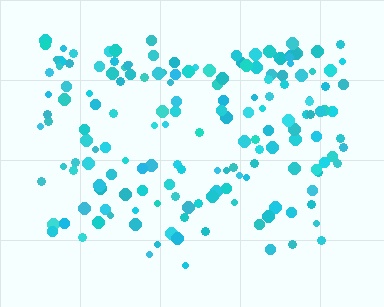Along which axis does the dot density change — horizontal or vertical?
Vertical.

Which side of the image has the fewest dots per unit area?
The bottom.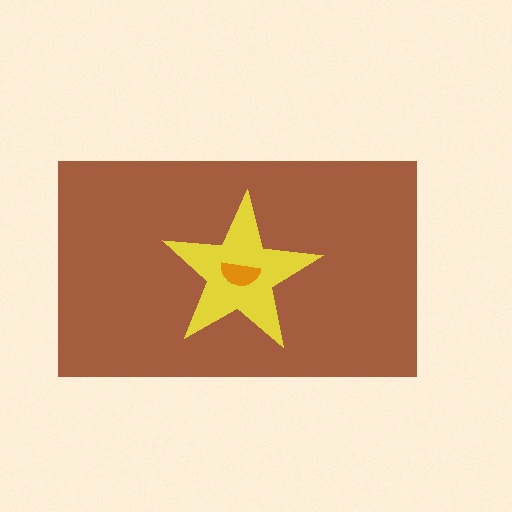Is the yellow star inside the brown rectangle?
Yes.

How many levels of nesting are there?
3.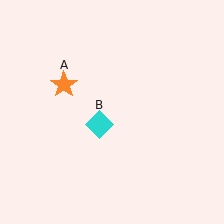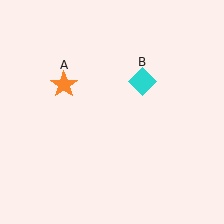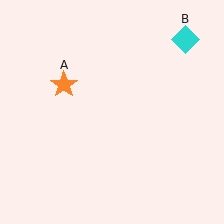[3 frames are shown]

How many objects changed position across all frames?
1 object changed position: cyan diamond (object B).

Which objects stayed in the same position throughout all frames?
Orange star (object A) remained stationary.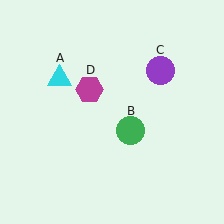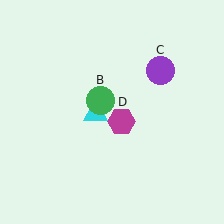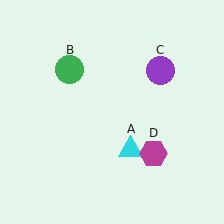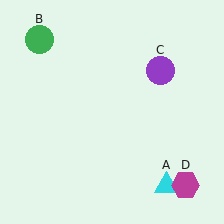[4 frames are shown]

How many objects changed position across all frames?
3 objects changed position: cyan triangle (object A), green circle (object B), magenta hexagon (object D).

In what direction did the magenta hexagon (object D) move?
The magenta hexagon (object D) moved down and to the right.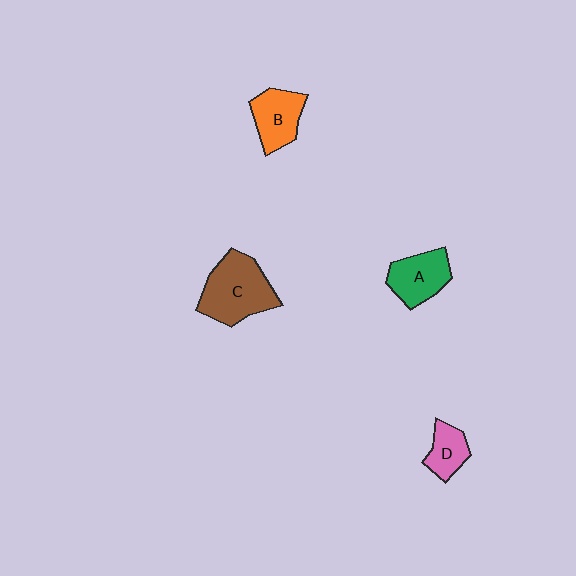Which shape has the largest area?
Shape C (brown).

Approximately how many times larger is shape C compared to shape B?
Approximately 1.5 times.